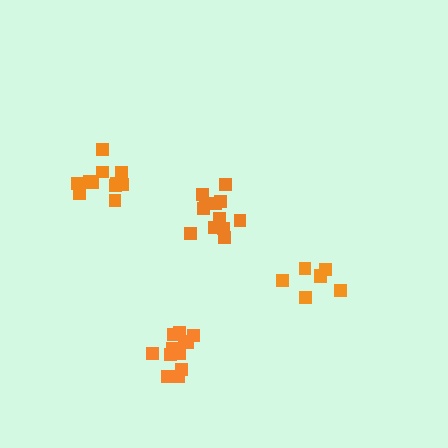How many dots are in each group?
Group 1: 12 dots, Group 2: 7 dots, Group 3: 12 dots, Group 4: 12 dots (43 total).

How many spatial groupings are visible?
There are 4 spatial groupings.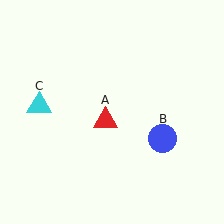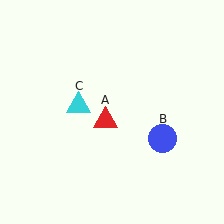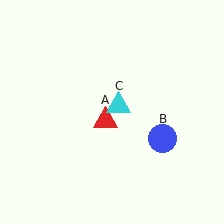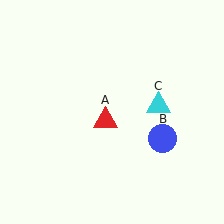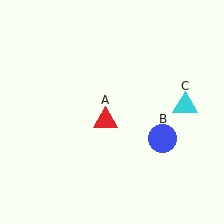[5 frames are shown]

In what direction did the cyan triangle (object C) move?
The cyan triangle (object C) moved right.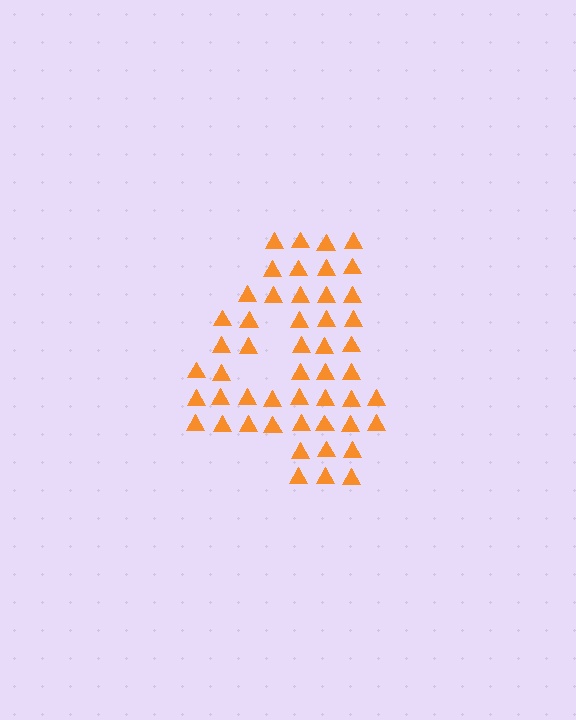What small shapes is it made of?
It is made of small triangles.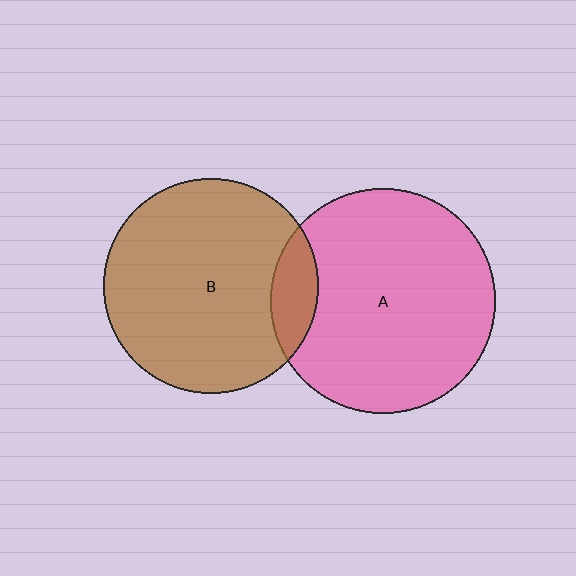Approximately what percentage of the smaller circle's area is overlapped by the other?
Approximately 10%.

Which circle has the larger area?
Circle A (pink).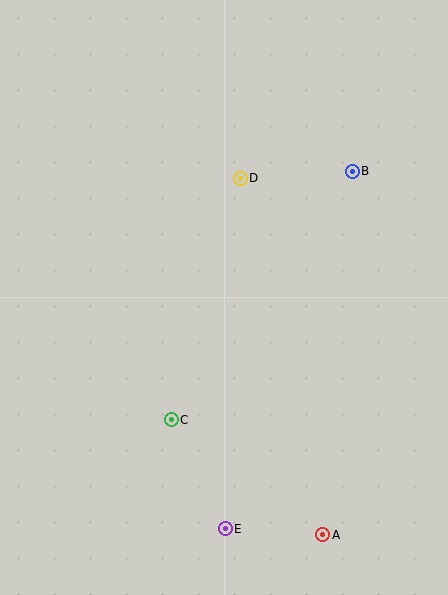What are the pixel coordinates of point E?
Point E is at (225, 529).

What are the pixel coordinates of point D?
Point D is at (240, 178).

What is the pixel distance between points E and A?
The distance between E and A is 98 pixels.